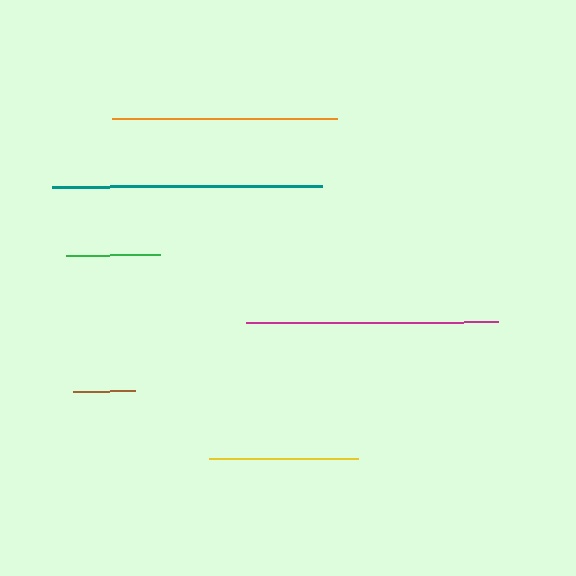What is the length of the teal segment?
The teal segment is approximately 269 pixels long.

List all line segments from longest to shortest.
From longest to shortest: teal, magenta, orange, yellow, green, brown.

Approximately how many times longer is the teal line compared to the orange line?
The teal line is approximately 1.2 times the length of the orange line.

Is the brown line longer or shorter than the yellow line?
The yellow line is longer than the brown line.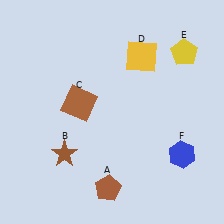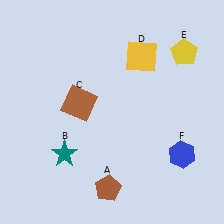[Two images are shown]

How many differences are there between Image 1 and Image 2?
There is 1 difference between the two images.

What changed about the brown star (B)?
In Image 1, B is brown. In Image 2, it changed to teal.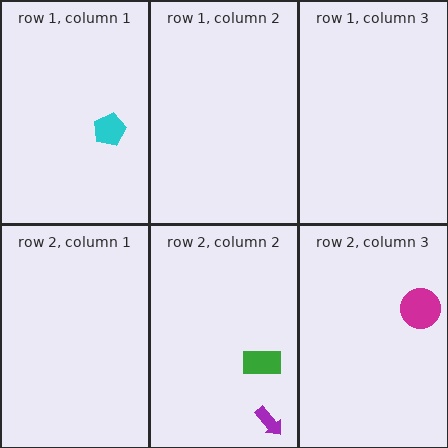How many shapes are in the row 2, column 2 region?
2.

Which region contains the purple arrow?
The row 2, column 2 region.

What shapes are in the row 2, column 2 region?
The purple arrow, the green rectangle.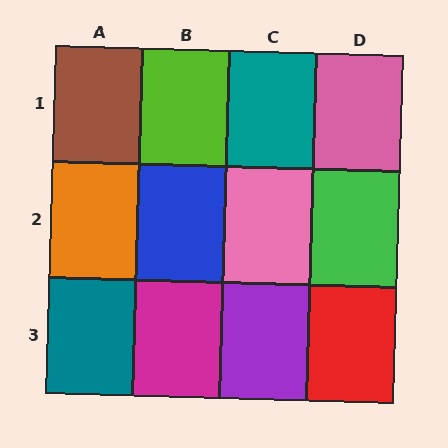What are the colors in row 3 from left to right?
Teal, magenta, purple, red.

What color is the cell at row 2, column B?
Blue.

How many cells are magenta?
1 cell is magenta.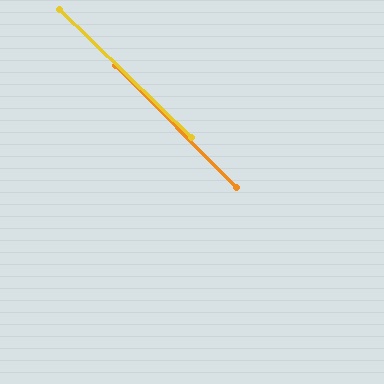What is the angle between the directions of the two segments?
Approximately 2 degrees.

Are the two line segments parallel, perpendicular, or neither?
Parallel — their directions differ by only 1.5°.